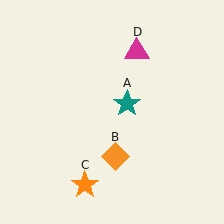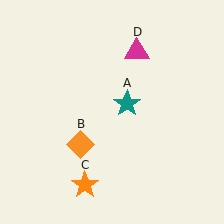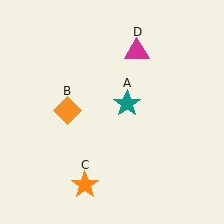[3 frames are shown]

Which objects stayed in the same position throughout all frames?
Teal star (object A) and orange star (object C) and magenta triangle (object D) remained stationary.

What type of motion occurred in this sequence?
The orange diamond (object B) rotated clockwise around the center of the scene.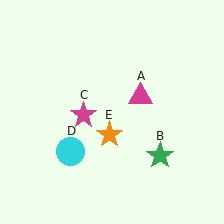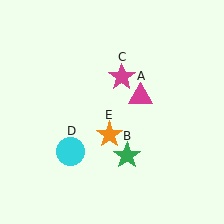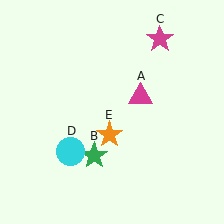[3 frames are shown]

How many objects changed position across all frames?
2 objects changed position: green star (object B), magenta star (object C).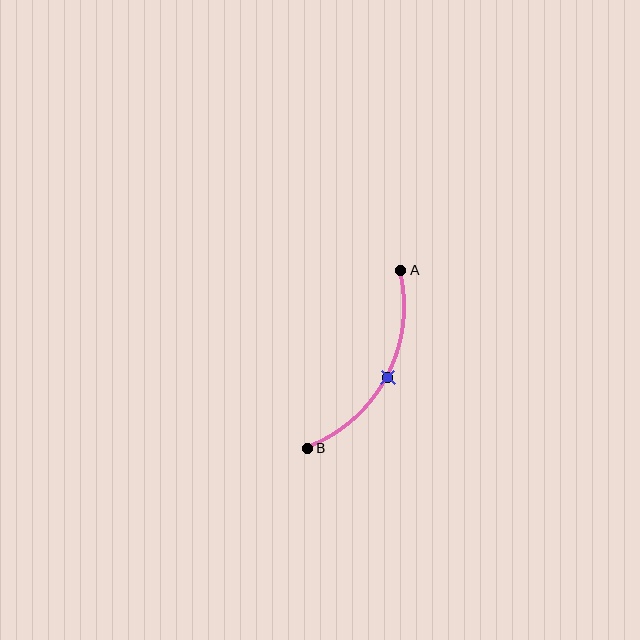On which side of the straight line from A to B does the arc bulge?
The arc bulges to the right of the straight line connecting A and B.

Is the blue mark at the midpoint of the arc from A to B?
Yes. The blue mark lies on the arc at equal arc-length from both A and B — it is the arc midpoint.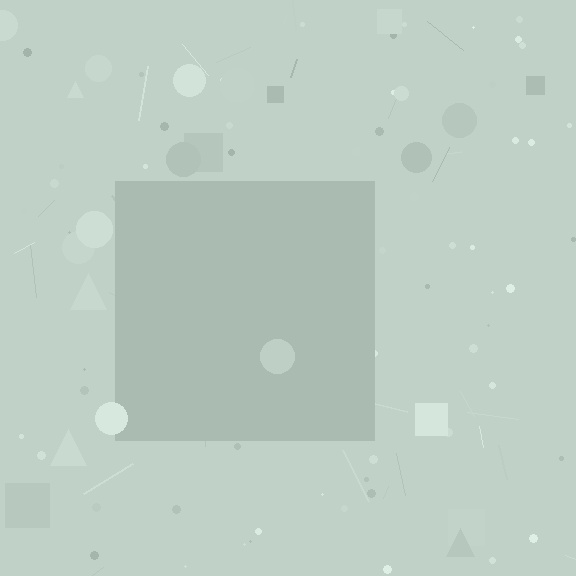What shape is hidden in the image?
A square is hidden in the image.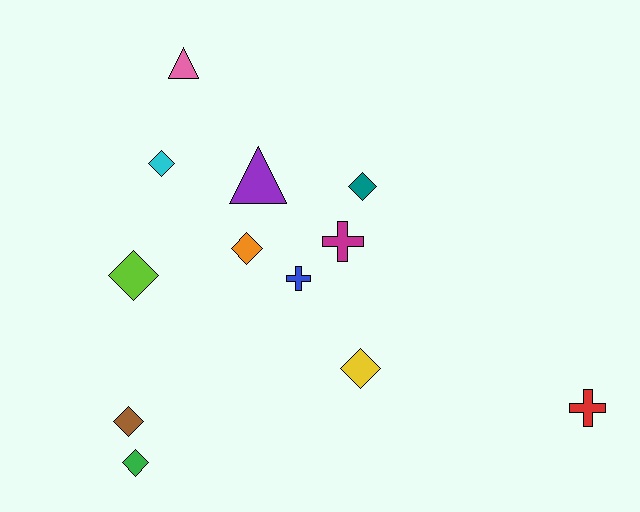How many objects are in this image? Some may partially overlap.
There are 12 objects.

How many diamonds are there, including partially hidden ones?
There are 7 diamonds.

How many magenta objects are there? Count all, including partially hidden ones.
There is 1 magenta object.